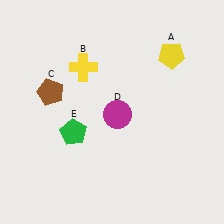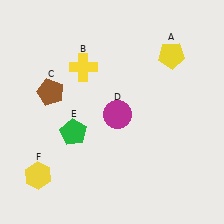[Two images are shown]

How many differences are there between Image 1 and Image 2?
There is 1 difference between the two images.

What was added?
A yellow hexagon (F) was added in Image 2.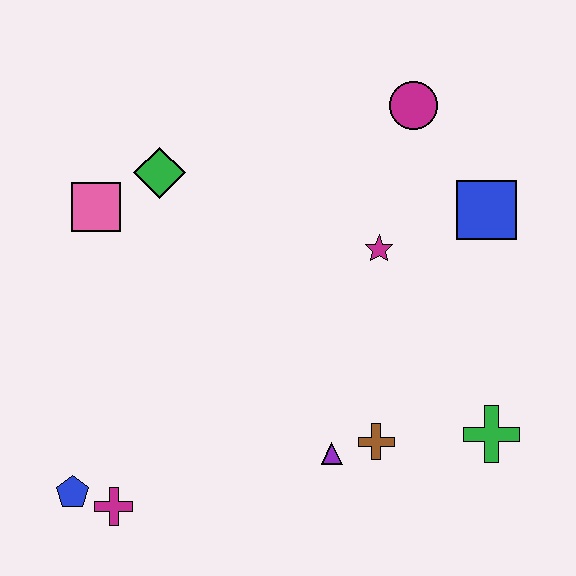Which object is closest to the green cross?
The brown cross is closest to the green cross.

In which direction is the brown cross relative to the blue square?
The brown cross is below the blue square.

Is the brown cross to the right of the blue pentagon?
Yes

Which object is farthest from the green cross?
The pink square is farthest from the green cross.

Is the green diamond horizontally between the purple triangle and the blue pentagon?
Yes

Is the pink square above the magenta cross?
Yes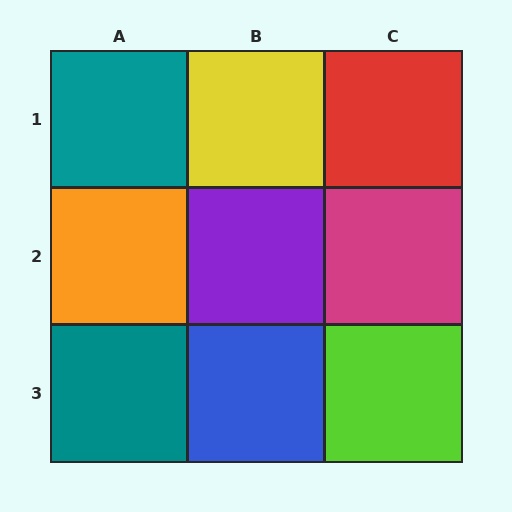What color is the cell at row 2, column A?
Orange.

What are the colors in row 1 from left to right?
Teal, yellow, red.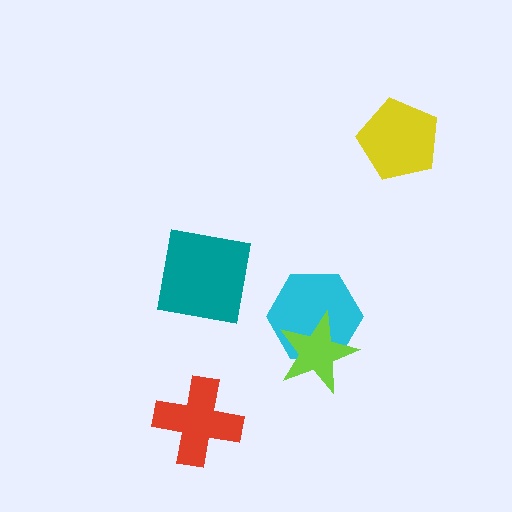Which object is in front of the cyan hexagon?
The lime star is in front of the cyan hexagon.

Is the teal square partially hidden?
No, no other shape covers it.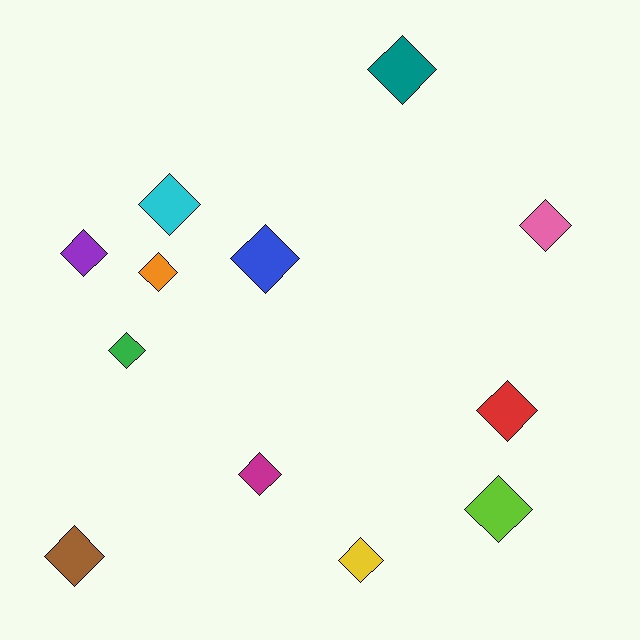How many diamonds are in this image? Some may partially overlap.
There are 12 diamonds.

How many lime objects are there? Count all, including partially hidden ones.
There is 1 lime object.